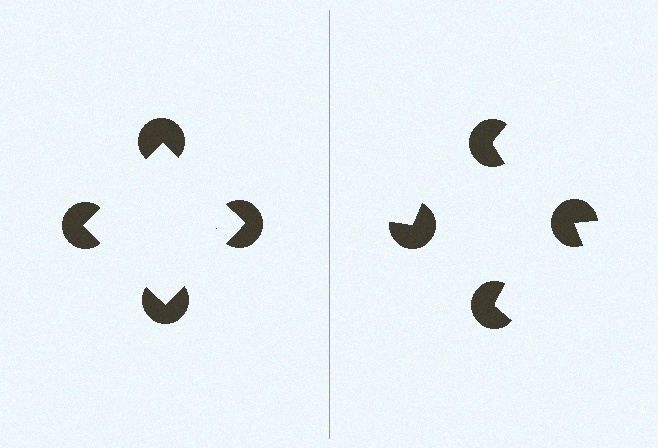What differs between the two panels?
The pac-man discs are positioned identically on both sides; only the wedge orientations differ. On the left they align to a square; on the right they are misaligned.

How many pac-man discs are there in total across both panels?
8 — 4 on each side.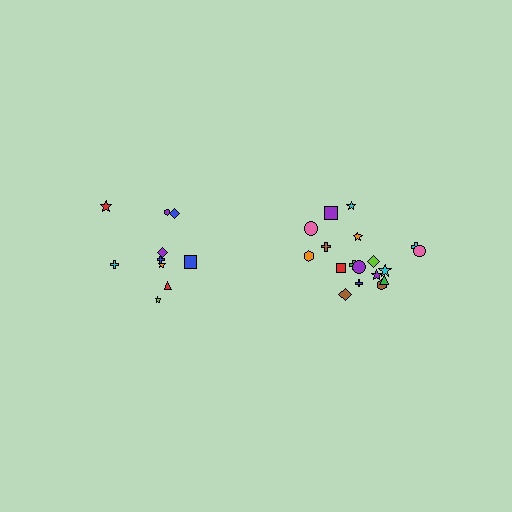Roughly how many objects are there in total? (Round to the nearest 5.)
Roughly 30 objects in total.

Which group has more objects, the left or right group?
The right group.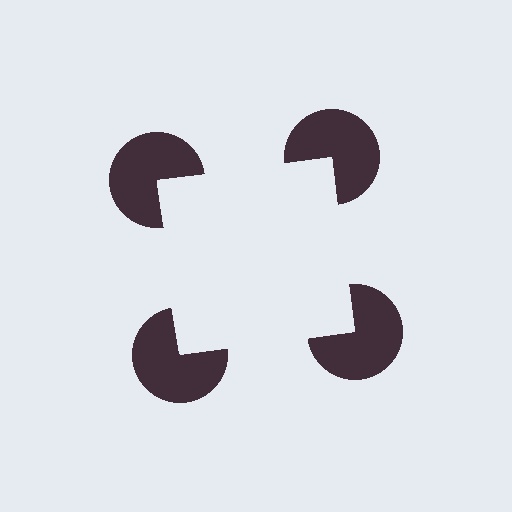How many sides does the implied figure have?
4 sides.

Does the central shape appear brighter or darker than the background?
It typically appears slightly brighter than the background, even though no actual brightness change is drawn.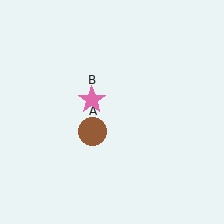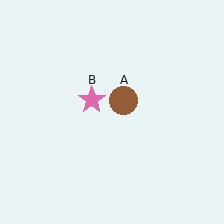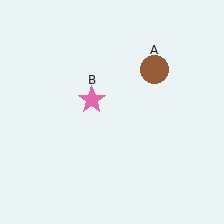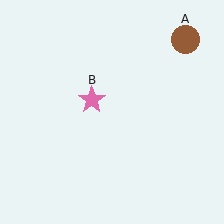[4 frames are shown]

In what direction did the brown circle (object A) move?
The brown circle (object A) moved up and to the right.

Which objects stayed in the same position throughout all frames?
Pink star (object B) remained stationary.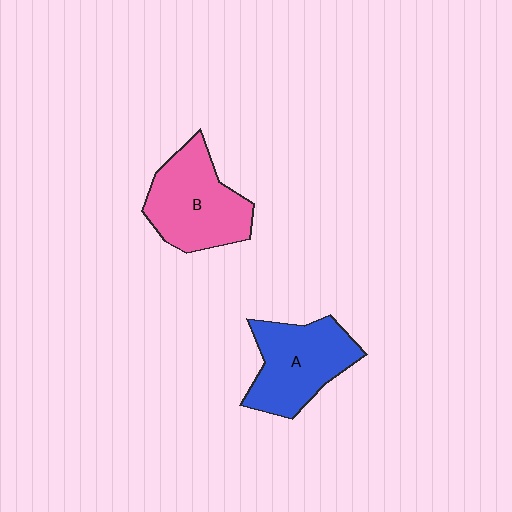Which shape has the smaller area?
Shape A (blue).